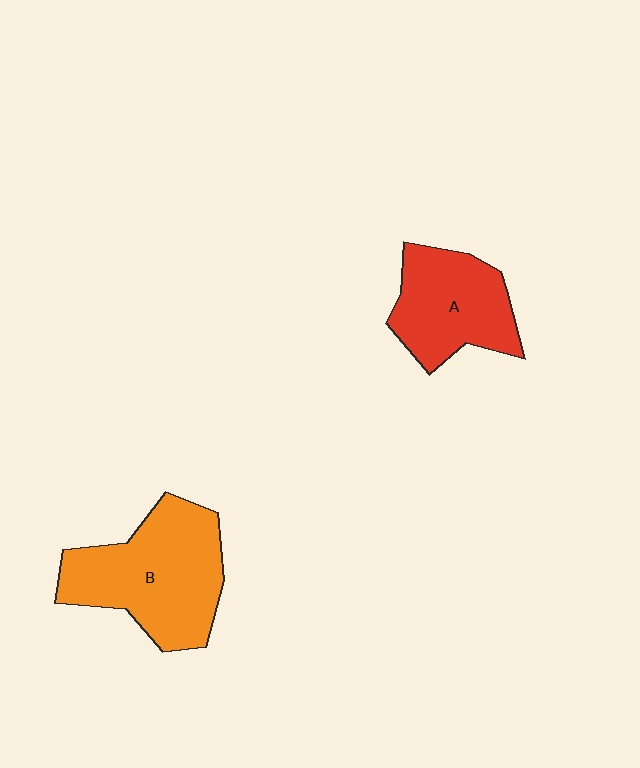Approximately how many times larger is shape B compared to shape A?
Approximately 1.4 times.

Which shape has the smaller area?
Shape A (red).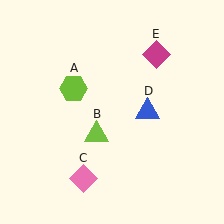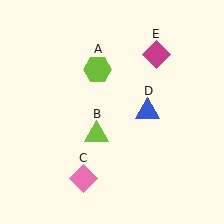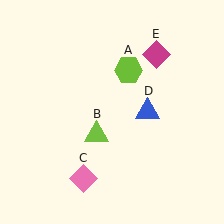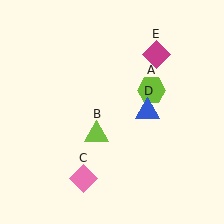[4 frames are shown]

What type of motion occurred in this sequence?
The lime hexagon (object A) rotated clockwise around the center of the scene.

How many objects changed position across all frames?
1 object changed position: lime hexagon (object A).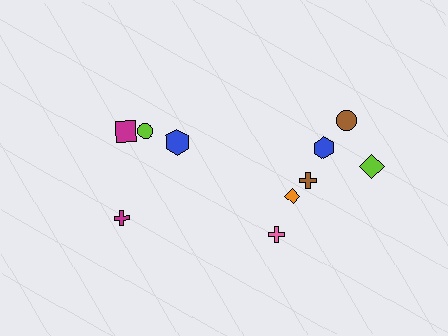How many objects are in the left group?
There are 4 objects.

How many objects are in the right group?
There are 6 objects.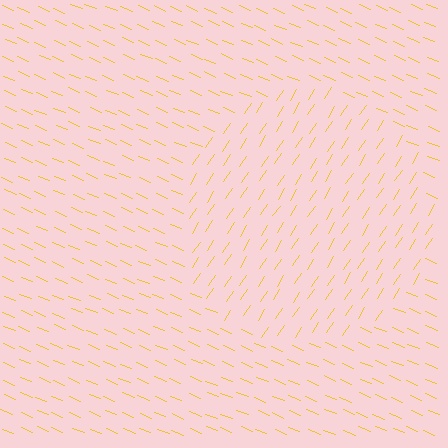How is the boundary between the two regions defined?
The boundary is defined purely by a change in line orientation (approximately 79 degrees difference). All lines are the same color and thickness.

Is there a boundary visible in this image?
Yes, there is a texture boundary formed by a change in line orientation.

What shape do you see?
I see a circle.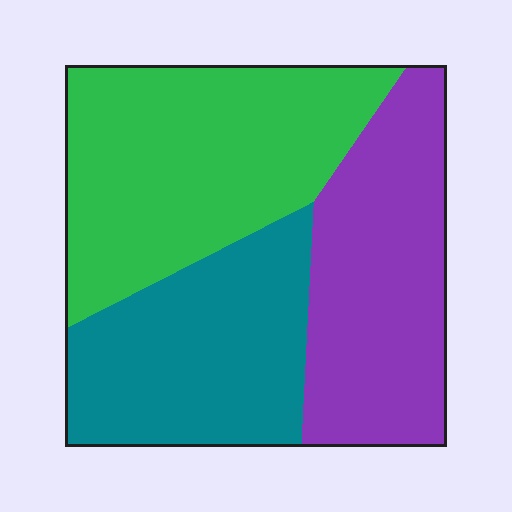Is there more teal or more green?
Green.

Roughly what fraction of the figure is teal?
Teal takes up between a quarter and a half of the figure.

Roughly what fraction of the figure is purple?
Purple covers about 30% of the figure.